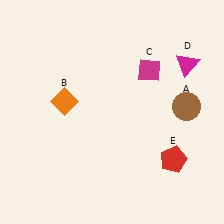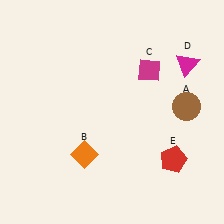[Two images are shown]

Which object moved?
The orange diamond (B) moved down.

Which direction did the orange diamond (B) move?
The orange diamond (B) moved down.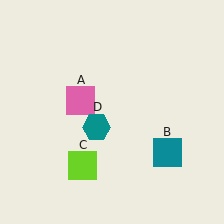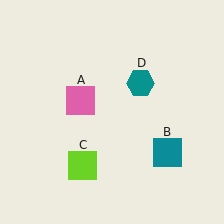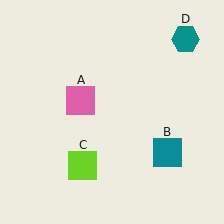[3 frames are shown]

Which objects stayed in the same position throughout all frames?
Pink square (object A) and teal square (object B) and lime square (object C) remained stationary.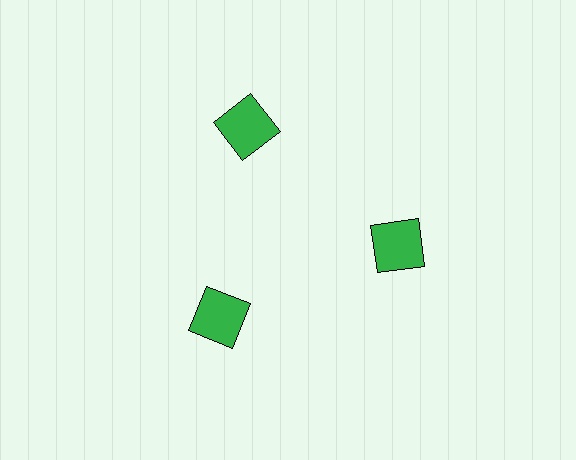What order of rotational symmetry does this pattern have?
This pattern has 3-fold rotational symmetry.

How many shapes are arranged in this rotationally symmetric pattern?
There are 3 shapes, arranged in 3 groups of 1.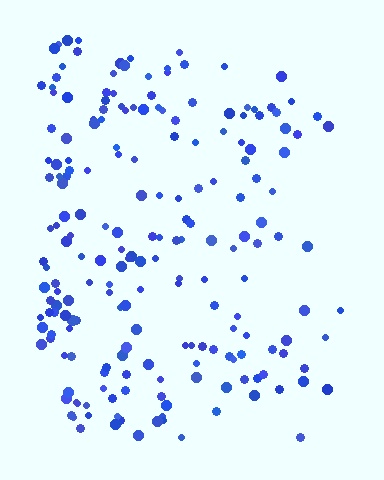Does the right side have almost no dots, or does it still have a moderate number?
Still a moderate number, just noticeably fewer than the left.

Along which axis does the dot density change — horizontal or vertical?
Horizontal.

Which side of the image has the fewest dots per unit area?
The right.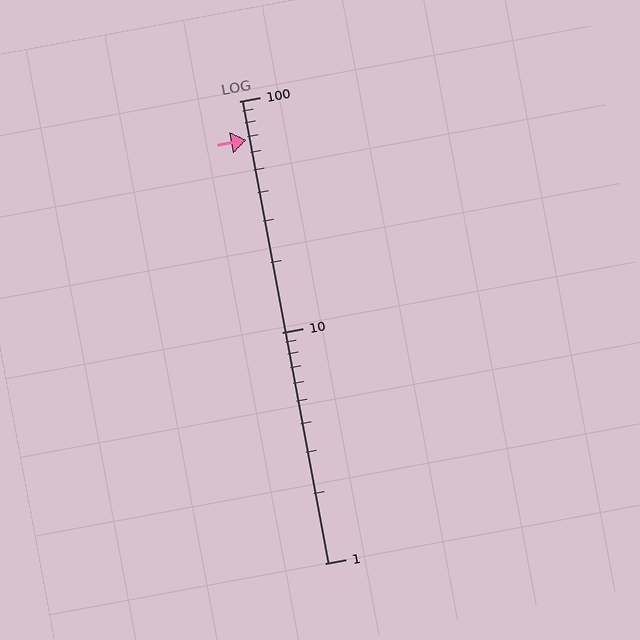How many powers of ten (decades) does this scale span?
The scale spans 2 decades, from 1 to 100.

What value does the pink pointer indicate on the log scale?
The pointer indicates approximately 68.